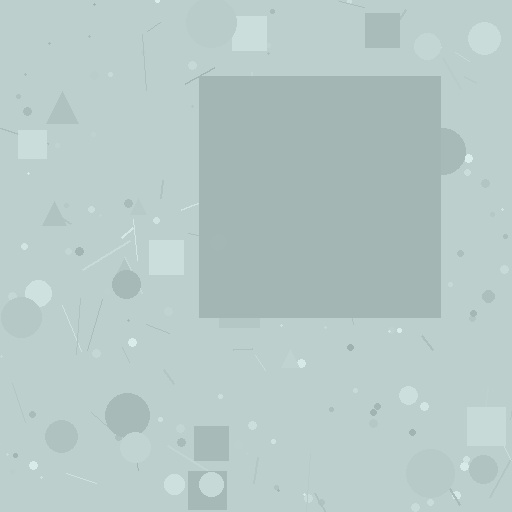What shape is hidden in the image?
A square is hidden in the image.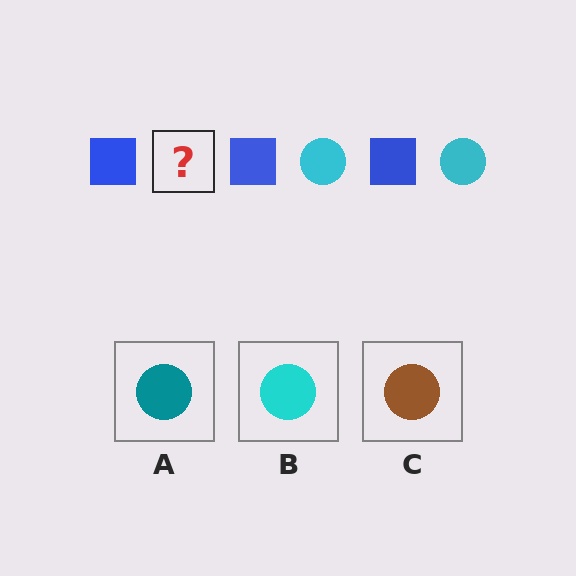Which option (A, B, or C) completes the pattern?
B.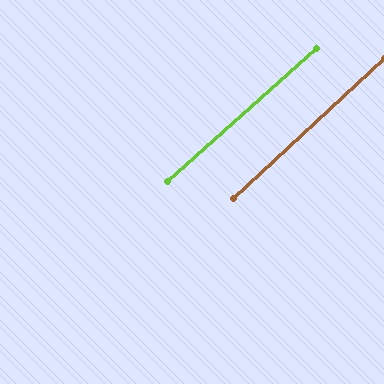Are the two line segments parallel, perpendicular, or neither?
Parallel — their directions differ by only 1.2°.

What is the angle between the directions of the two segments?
Approximately 1 degree.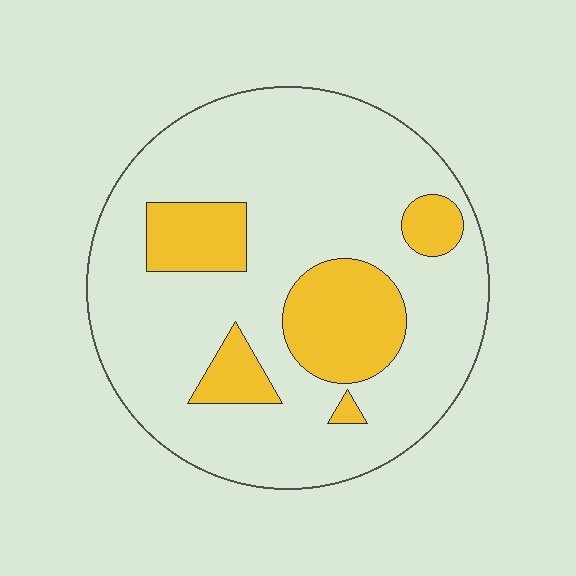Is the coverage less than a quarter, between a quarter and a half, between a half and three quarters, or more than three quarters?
Less than a quarter.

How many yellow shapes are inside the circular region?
5.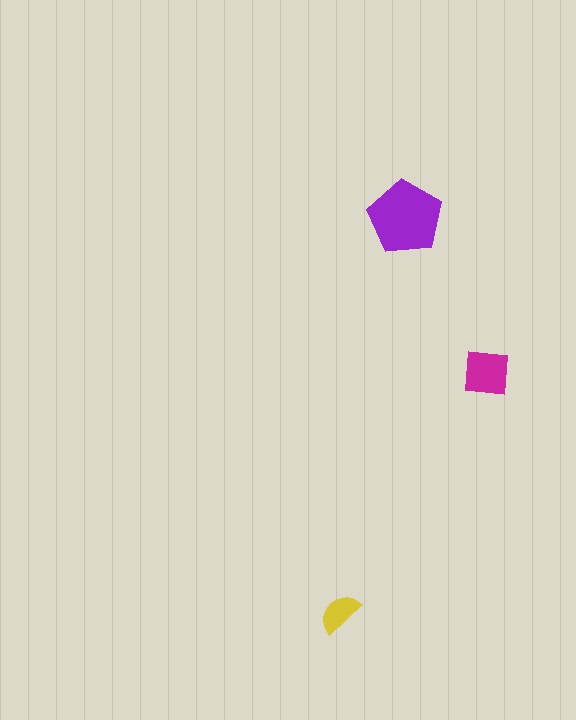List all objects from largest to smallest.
The purple pentagon, the magenta square, the yellow semicircle.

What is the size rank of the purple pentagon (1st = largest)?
1st.